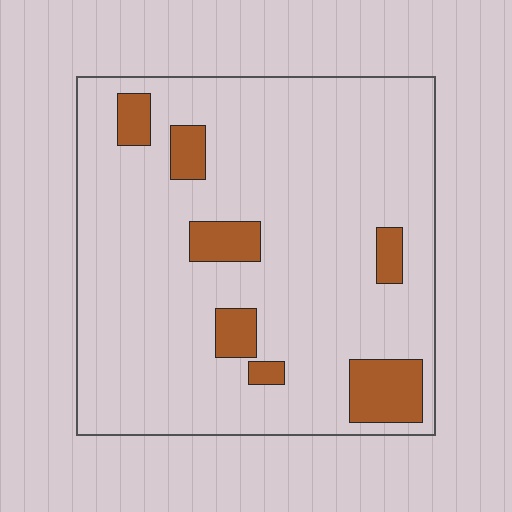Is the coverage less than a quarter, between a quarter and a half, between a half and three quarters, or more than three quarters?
Less than a quarter.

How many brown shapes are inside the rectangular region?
7.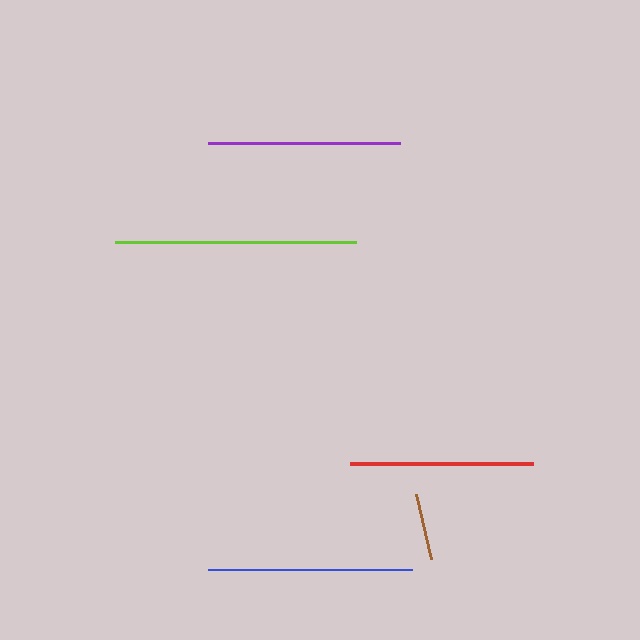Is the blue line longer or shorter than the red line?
The blue line is longer than the red line.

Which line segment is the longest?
The lime line is the longest at approximately 241 pixels.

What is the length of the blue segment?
The blue segment is approximately 204 pixels long.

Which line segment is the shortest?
The brown line is the shortest at approximately 67 pixels.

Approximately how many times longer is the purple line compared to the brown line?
The purple line is approximately 2.9 times the length of the brown line.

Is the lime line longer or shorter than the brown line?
The lime line is longer than the brown line.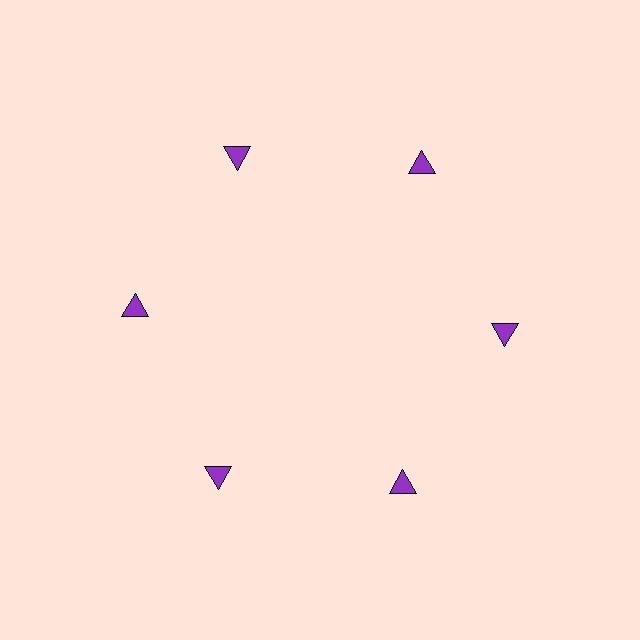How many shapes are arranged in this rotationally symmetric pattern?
There are 6 shapes, arranged in 6 groups of 1.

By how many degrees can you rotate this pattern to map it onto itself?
The pattern maps onto itself every 60 degrees of rotation.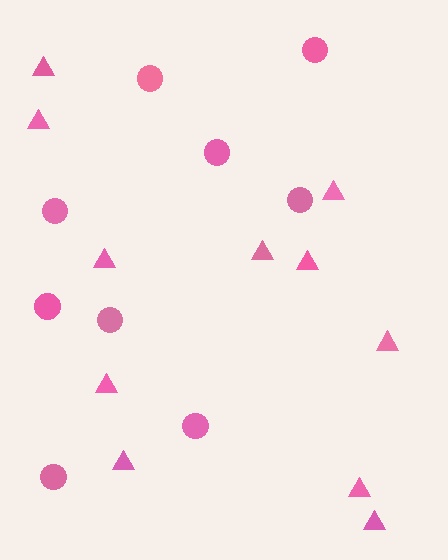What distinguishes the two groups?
There are 2 groups: one group of triangles (11) and one group of circles (9).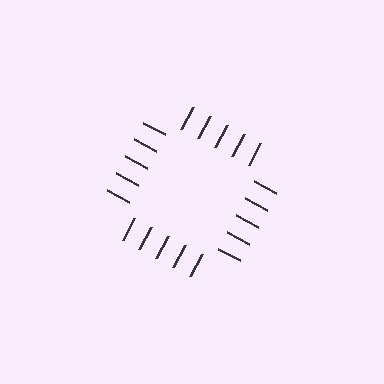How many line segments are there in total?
20 — 5 along each of the 4 edges.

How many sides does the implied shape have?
4 sides — the line-ends trace a square.